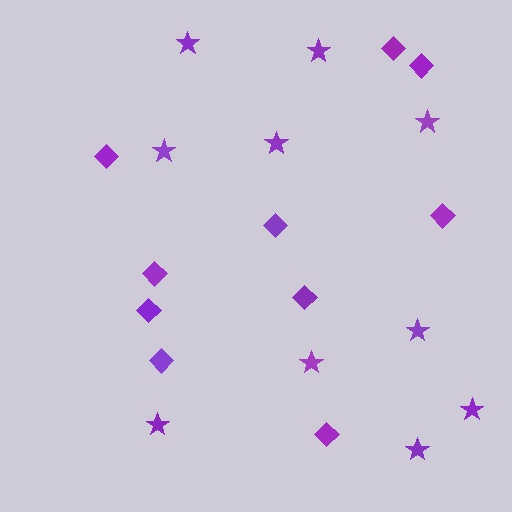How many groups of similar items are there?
There are 2 groups: one group of stars (10) and one group of diamonds (10).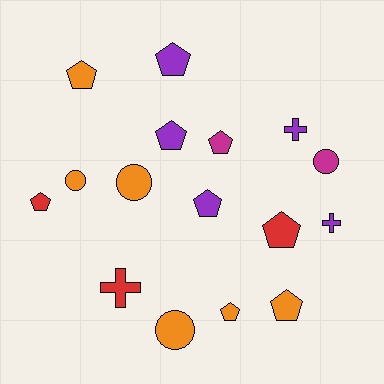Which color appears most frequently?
Orange, with 6 objects.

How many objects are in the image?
There are 16 objects.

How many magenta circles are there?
There is 1 magenta circle.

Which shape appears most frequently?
Pentagon, with 9 objects.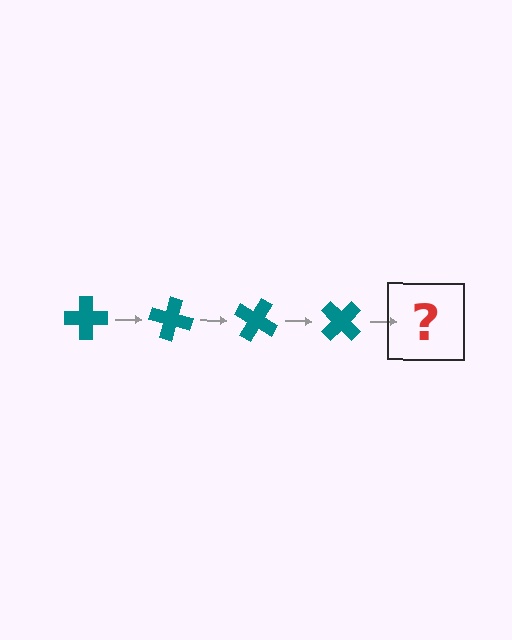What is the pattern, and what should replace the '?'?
The pattern is that the cross rotates 15 degrees each step. The '?' should be a teal cross rotated 60 degrees.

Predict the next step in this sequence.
The next step is a teal cross rotated 60 degrees.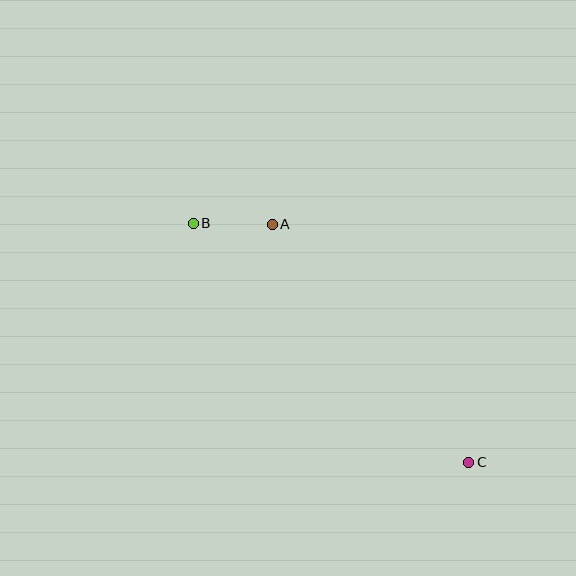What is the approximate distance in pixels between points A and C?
The distance between A and C is approximately 309 pixels.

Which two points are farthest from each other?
Points B and C are farthest from each other.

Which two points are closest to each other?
Points A and B are closest to each other.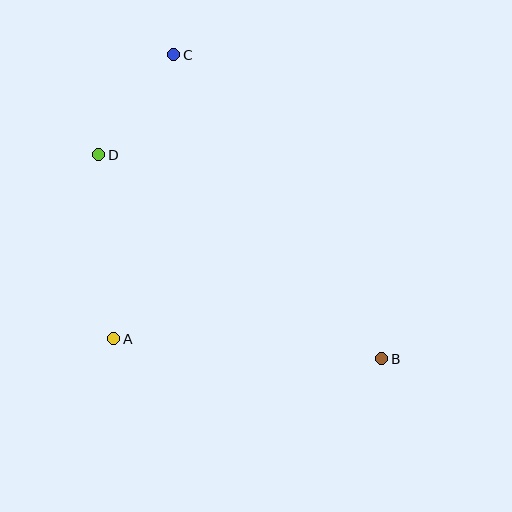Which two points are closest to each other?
Points C and D are closest to each other.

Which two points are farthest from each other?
Points B and C are farthest from each other.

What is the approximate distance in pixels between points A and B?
The distance between A and B is approximately 269 pixels.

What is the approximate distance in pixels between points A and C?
The distance between A and C is approximately 290 pixels.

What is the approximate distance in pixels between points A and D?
The distance between A and D is approximately 185 pixels.